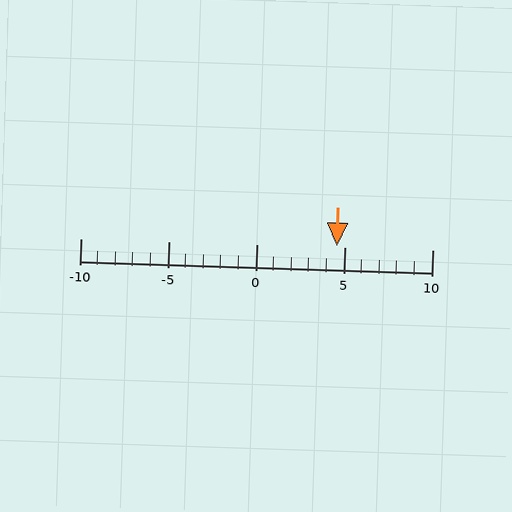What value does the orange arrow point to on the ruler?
The orange arrow points to approximately 5.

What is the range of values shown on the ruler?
The ruler shows values from -10 to 10.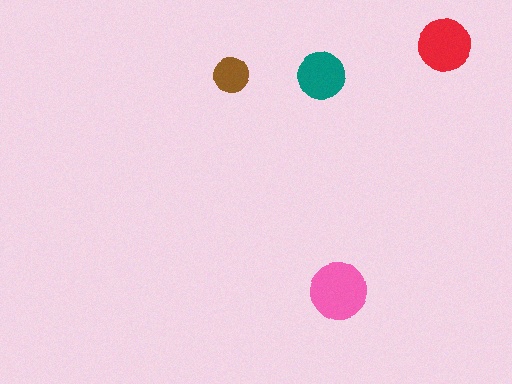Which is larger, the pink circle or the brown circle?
The pink one.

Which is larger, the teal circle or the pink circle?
The pink one.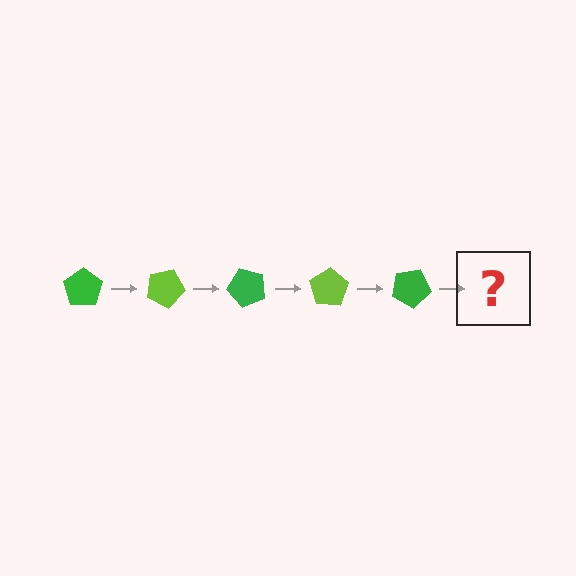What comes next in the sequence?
The next element should be a lime pentagon, rotated 125 degrees from the start.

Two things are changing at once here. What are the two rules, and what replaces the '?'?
The two rules are that it rotates 25 degrees each step and the color cycles through green and lime. The '?' should be a lime pentagon, rotated 125 degrees from the start.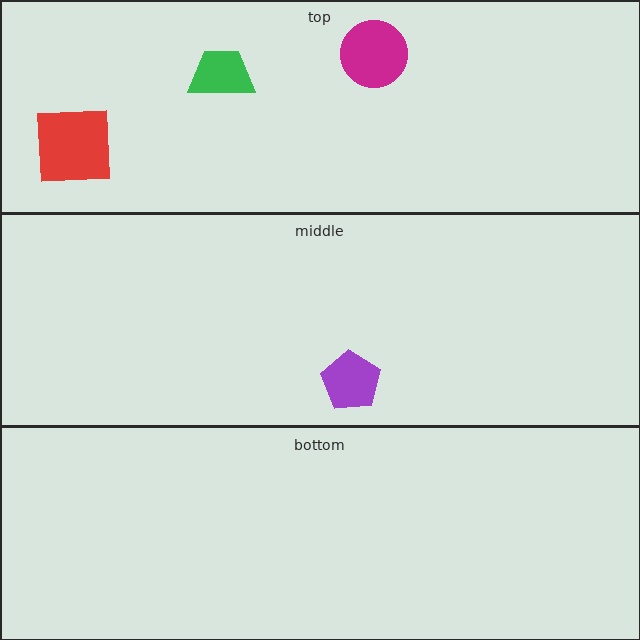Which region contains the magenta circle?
The top region.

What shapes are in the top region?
The red square, the green trapezoid, the magenta circle.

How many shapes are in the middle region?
1.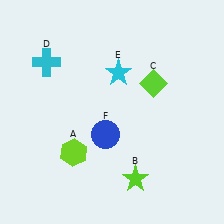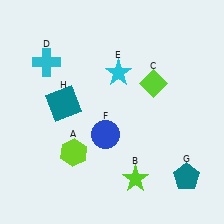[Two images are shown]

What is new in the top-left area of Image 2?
A teal square (H) was added in the top-left area of Image 2.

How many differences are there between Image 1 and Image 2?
There are 2 differences between the two images.